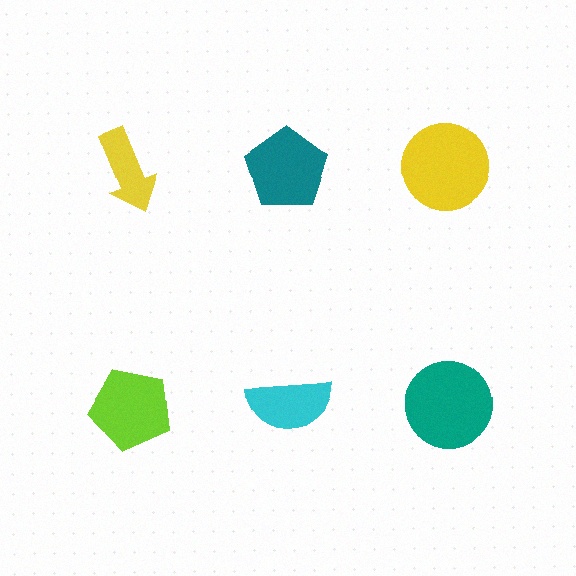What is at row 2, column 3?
A teal circle.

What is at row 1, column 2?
A teal pentagon.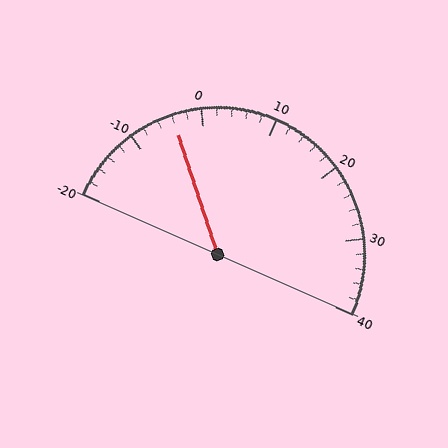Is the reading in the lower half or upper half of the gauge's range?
The reading is in the lower half of the range (-20 to 40).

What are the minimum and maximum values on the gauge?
The gauge ranges from -20 to 40.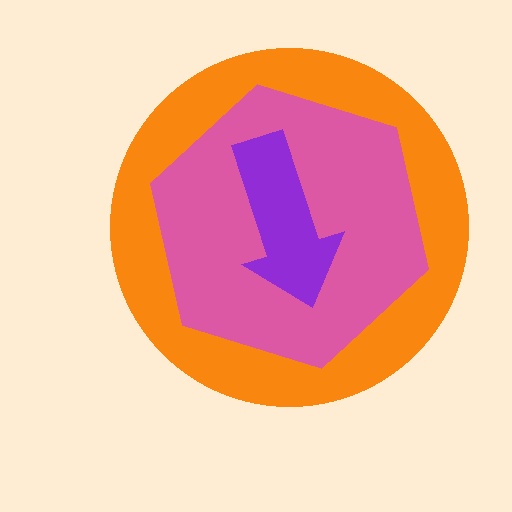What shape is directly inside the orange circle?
The pink hexagon.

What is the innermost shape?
The purple arrow.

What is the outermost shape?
The orange circle.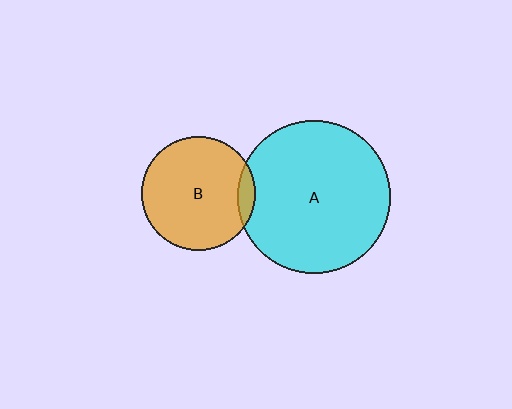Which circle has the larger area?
Circle A (cyan).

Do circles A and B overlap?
Yes.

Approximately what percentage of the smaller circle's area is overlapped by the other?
Approximately 5%.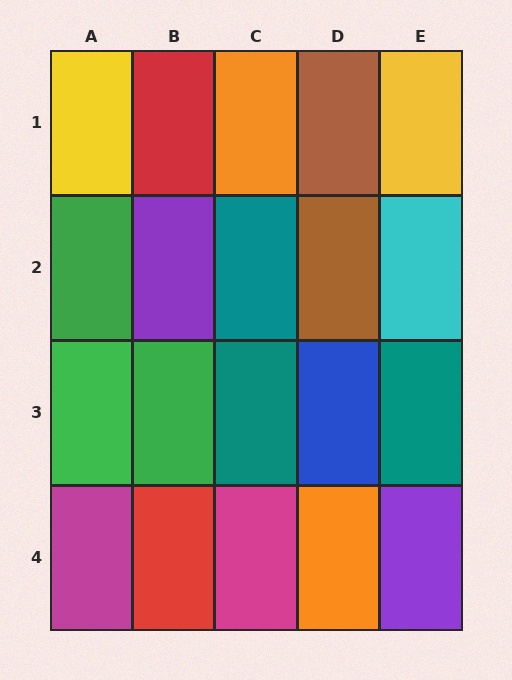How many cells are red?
2 cells are red.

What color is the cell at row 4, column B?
Red.